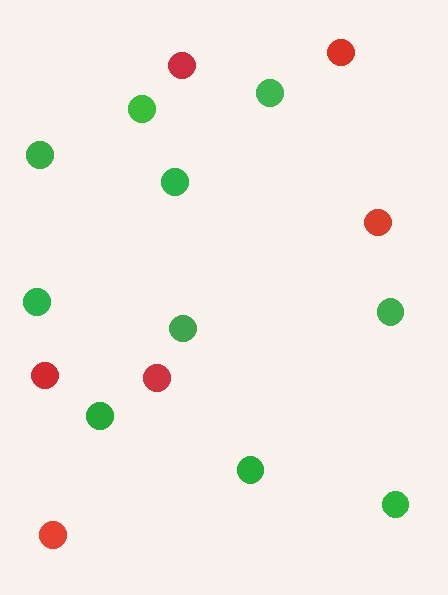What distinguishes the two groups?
There are 2 groups: one group of red circles (6) and one group of green circles (10).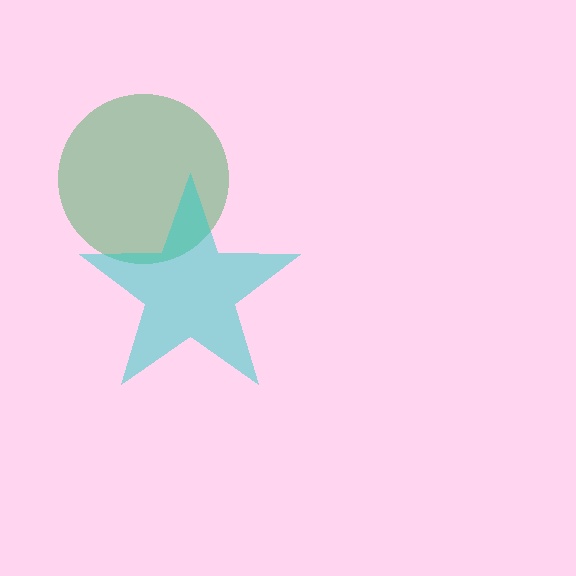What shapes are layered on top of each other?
The layered shapes are: a green circle, a cyan star.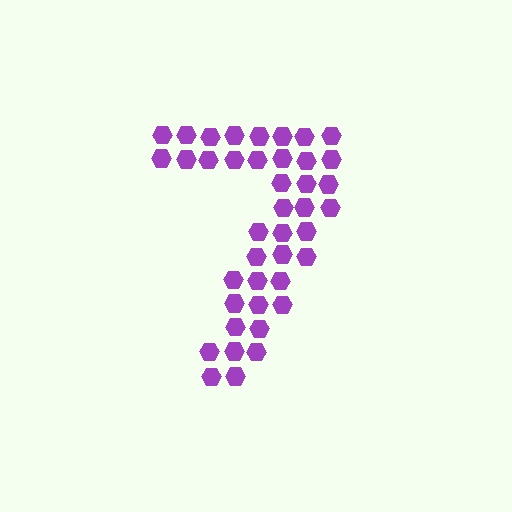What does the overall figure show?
The overall figure shows the digit 7.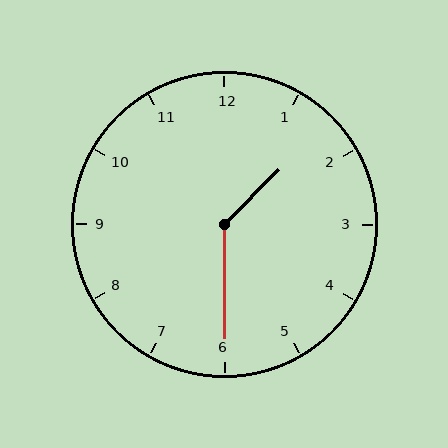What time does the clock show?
1:30.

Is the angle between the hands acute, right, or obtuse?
It is obtuse.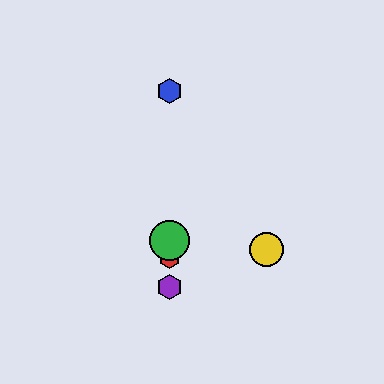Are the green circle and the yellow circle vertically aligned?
No, the green circle is at x≈170 and the yellow circle is at x≈266.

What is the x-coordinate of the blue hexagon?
The blue hexagon is at x≈170.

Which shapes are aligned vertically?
The red hexagon, the blue hexagon, the green circle, the purple hexagon are aligned vertically.